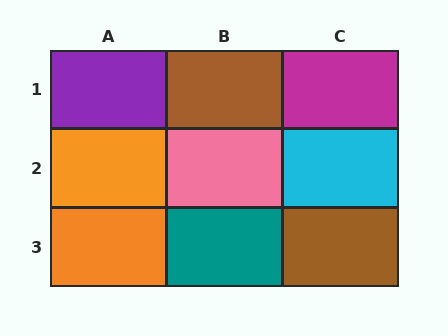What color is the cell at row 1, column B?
Brown.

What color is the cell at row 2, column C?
Cyan.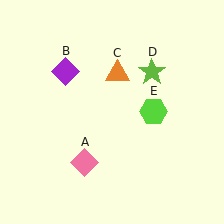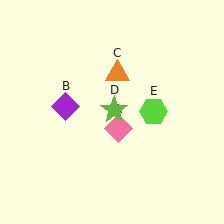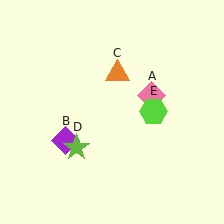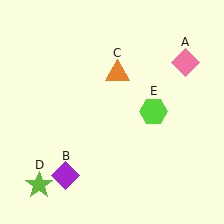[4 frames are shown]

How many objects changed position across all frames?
3 objects changed position: pink diamond (object A), purple diamond (object B), lime star (object D).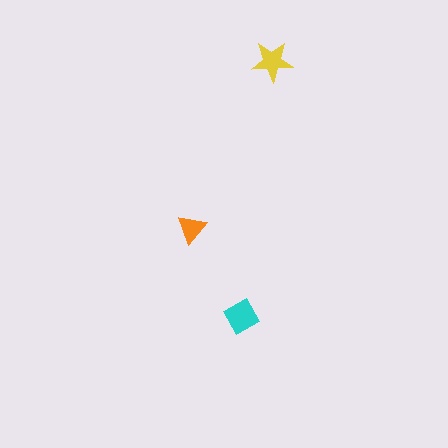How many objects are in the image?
There are 3 objects in the image.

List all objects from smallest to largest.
The orange triangle, the yellow star, the cyan diamond.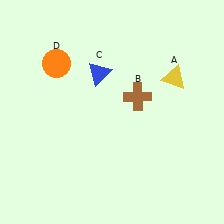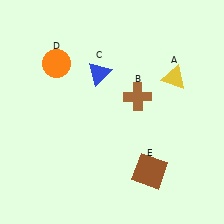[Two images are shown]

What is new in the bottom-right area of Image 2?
A brown square (E) was added in the bottom-right area of Image 2.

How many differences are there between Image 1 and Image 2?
There is 1 difference between the two images.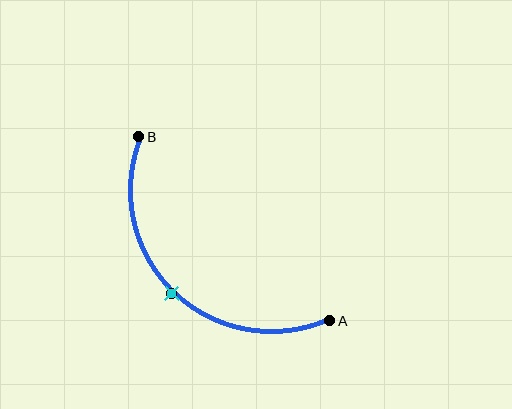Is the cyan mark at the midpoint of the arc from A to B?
Yes. The cyan mark lies on the arc at equal arc-length from both A and B — it is the arc midpoint.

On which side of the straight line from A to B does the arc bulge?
The arc bulges below and to the left of the straight line connecting A and B.